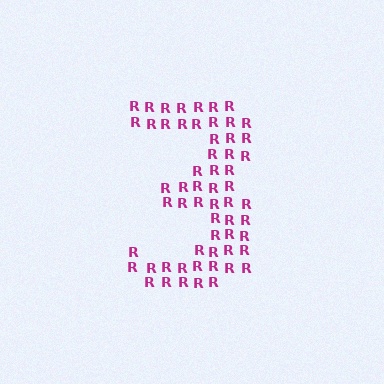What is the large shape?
The large shape is the digit 3.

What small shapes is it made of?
It is made of small letter R's.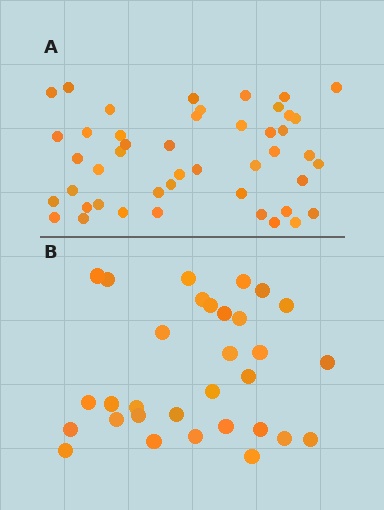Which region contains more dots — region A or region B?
Region A (the top region) has more dots.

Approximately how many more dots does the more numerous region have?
Region A has approximately 15 more dots than region B.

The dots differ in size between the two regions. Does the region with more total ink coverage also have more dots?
No. Region B has more total ink coverage because its dots are larger, but region A actually contains more individual dots. Total area can be misleading — the number of items is what matters here.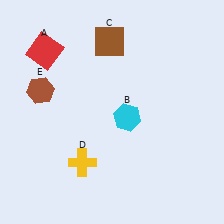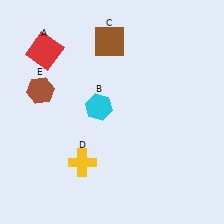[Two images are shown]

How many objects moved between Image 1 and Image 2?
1 object moved between the two images.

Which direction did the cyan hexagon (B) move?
The cyan hexagon (B) moved left.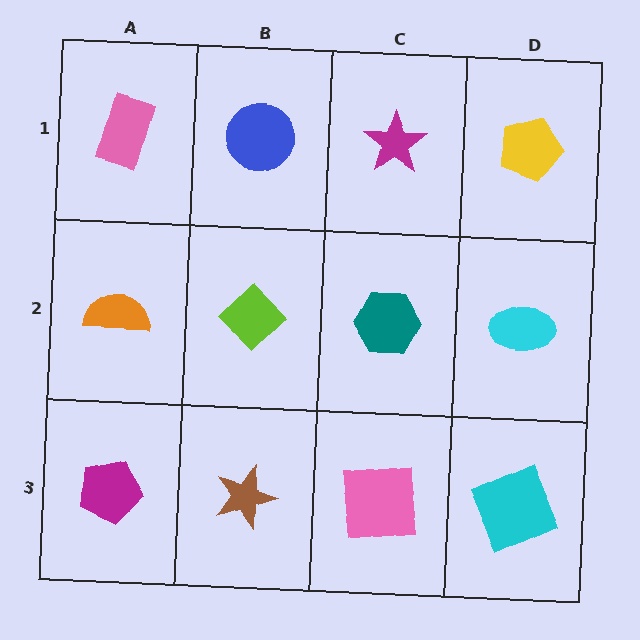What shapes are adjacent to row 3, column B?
A lime diamond (row 2, column B), a magenta pentagon (row 3, column A), a pink square (row 3, column C).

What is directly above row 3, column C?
A teal hexagon.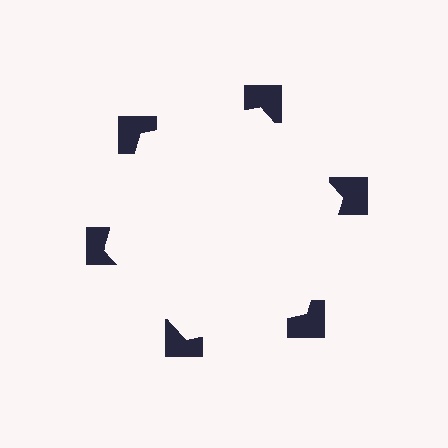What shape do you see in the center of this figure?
An illusory hexagon — its edges are inferred from the aligned wedge cuts in the notched squares, not physically drawn.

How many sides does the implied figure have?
6 sides.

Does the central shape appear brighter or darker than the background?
It typically appears slightly brighter than the background, even though no actual brightness change is drawn.